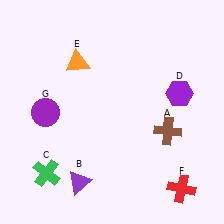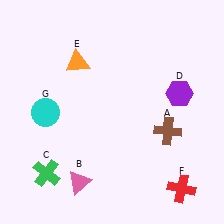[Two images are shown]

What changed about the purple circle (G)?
In Image 1, G is purple. In Image 2, it changed to cyan.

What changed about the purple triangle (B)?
In Image 1, B is purple. In Image 2, it changed to pink.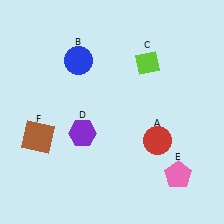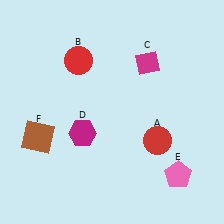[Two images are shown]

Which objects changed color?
B changed from blue to red. C changed from lime to magenta. D changed from purple to magenta.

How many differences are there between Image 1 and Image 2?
There are 3 differences between the two images.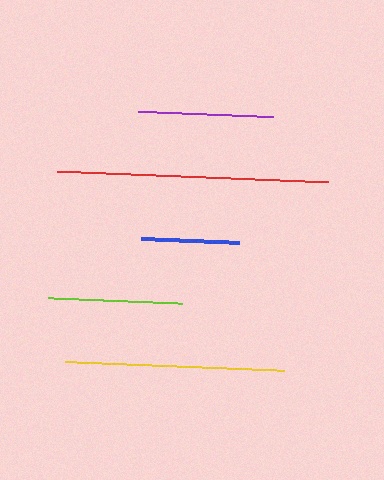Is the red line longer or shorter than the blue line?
The red line is longer than the blue line.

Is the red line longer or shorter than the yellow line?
The red line is longer than the yellow line.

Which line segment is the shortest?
The blue line is the shortest at approximately 98 pixels.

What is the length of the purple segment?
The purple segment is approximately 135 pixels long.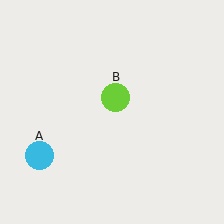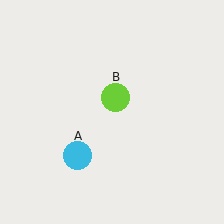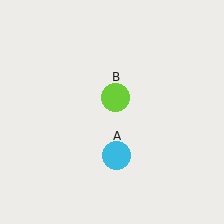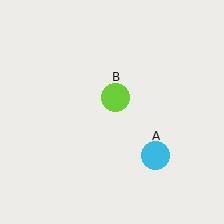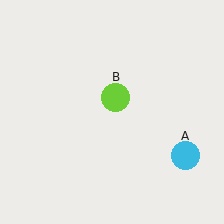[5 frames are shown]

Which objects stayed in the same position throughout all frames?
Lime circle (object B) remained stationary.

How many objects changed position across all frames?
1 object changed position: cyan circle (object A).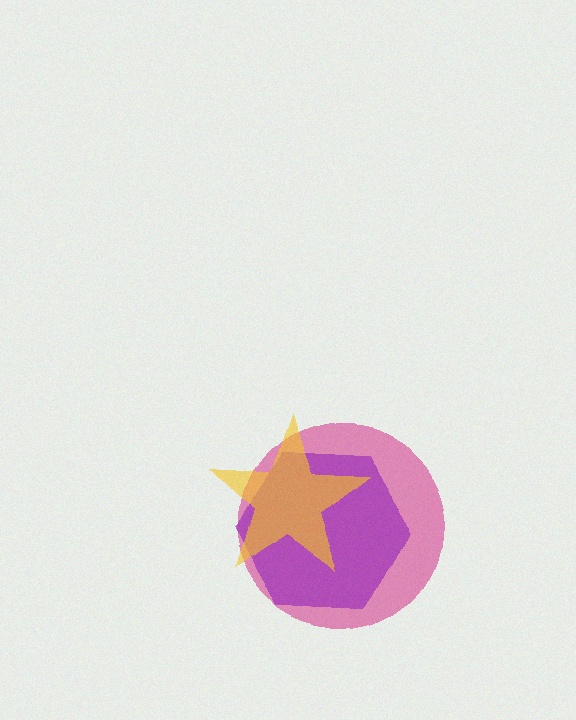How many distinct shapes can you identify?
There are 3 distinct shapes: a pink circle, a purple hexagon, a yellow star.